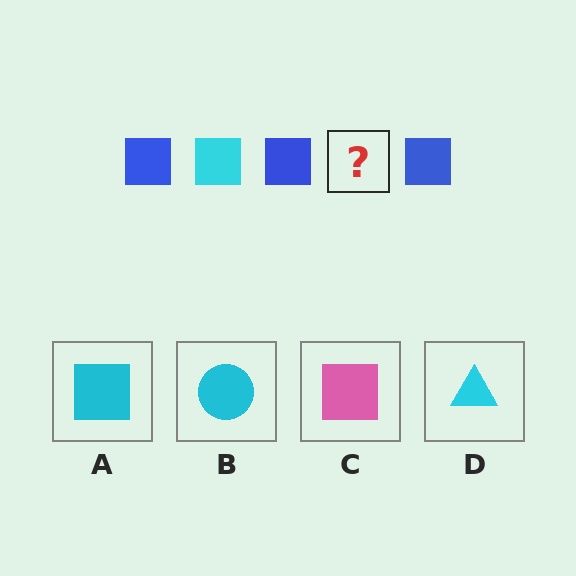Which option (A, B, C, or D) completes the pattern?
A.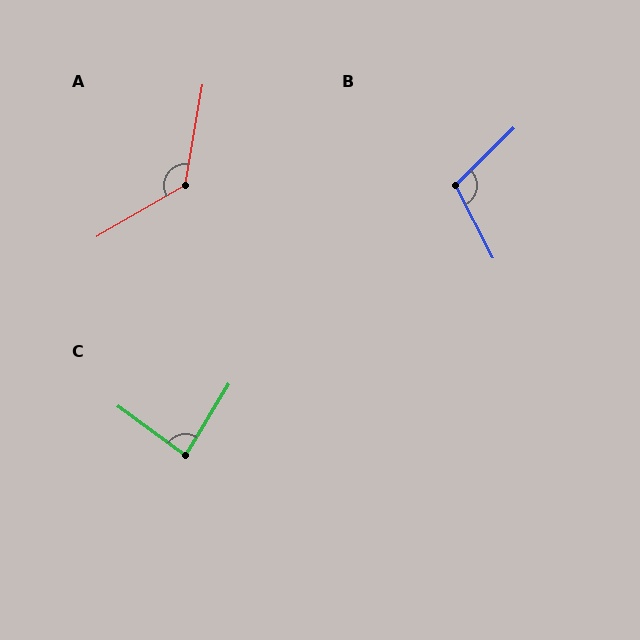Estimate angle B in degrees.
Approximately 107 degrees.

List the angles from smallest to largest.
C (86°), B (107°), A (130°).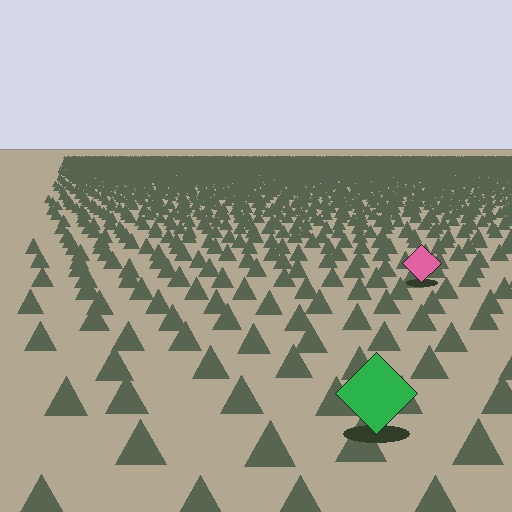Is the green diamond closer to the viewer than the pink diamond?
Yes. The green diamond is closer — you can tell from the texture gradient: the ground texture is coarser near it.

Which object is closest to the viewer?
The green diamond is closest. The texture marks near it are larger and more spread out.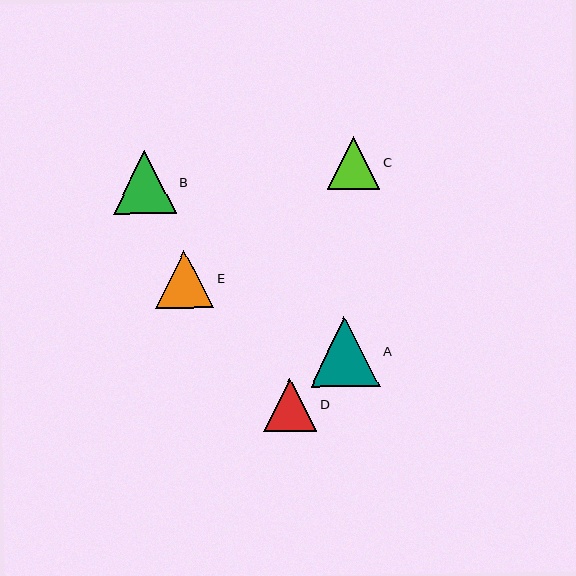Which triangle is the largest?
Triangle A is the largest with a size of approximately 70 pixels.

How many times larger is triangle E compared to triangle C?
Triangle E is approximately 1.1 times the size of triangle C.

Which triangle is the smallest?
Triangle C is the smallest with a size of approximately 53 pixels.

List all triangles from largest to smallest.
From largest to smallest: A, B, E, D, C.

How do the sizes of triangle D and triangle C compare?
Triangle D and triangle C are approximately the same size.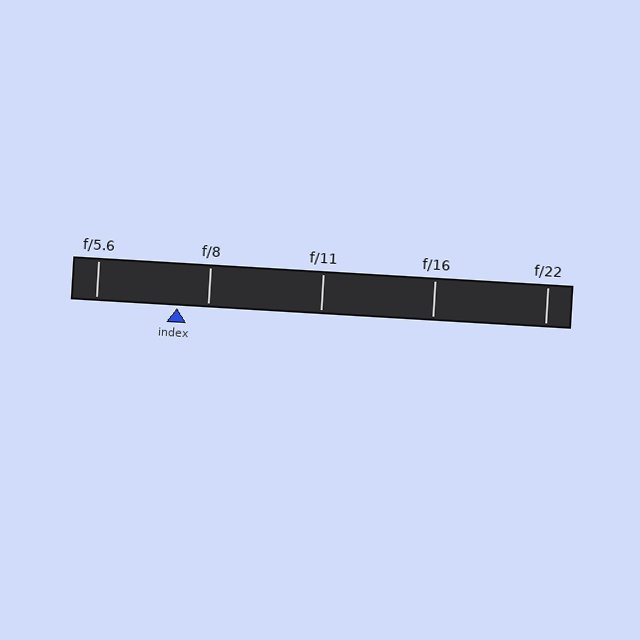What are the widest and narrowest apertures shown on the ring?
The widest aperture shown is f/5.6 and the narrowest is f/22.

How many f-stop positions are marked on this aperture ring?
There are 5 f-stop positions marked.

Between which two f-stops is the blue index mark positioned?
The index mark is between f/5.6 and f/8.